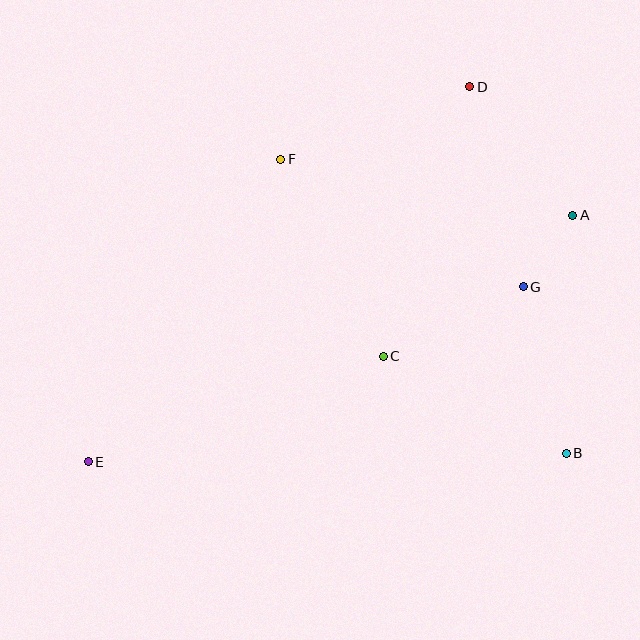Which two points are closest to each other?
Points A and G are closest to each other.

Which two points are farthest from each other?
Points A and E are farthest from each other.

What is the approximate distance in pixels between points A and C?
The distance between A and C is approximately 236 pixels.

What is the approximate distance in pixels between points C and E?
The distance between C and E is approximately 313 pixels.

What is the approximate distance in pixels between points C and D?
The distance between C and D is approximately 283 pixels.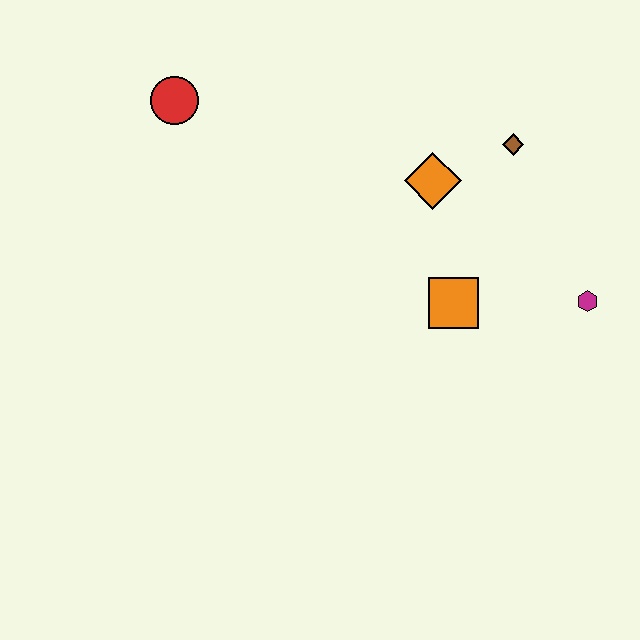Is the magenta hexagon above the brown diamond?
No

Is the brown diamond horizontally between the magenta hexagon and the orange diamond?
Yes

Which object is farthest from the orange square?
The red circle is farthest from the orange square.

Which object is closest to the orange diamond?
The brown diamond is closest to the orange diamond.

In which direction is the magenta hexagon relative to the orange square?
The magenta hexagon is to the right of the orange square.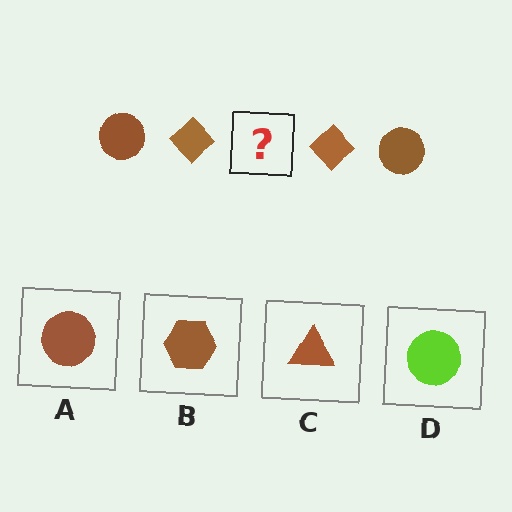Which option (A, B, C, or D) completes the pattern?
A.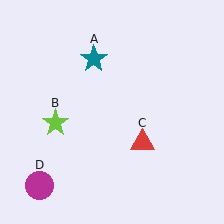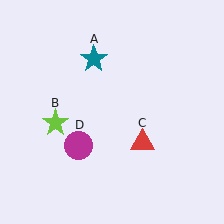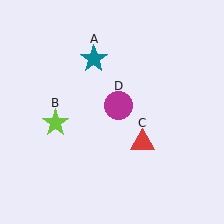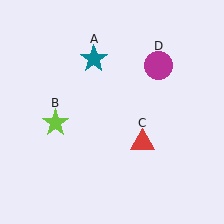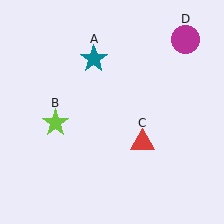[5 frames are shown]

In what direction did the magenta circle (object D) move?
The magenta circle (object D) moved up and to the right.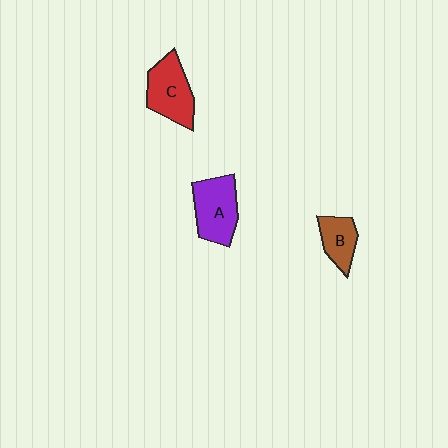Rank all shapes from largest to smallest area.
From largest to smallest: A (purple), C (red), B (brown).